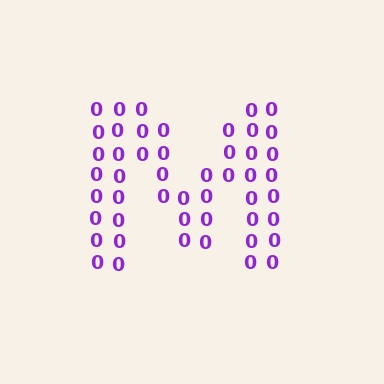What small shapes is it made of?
It is made of small digit 0's.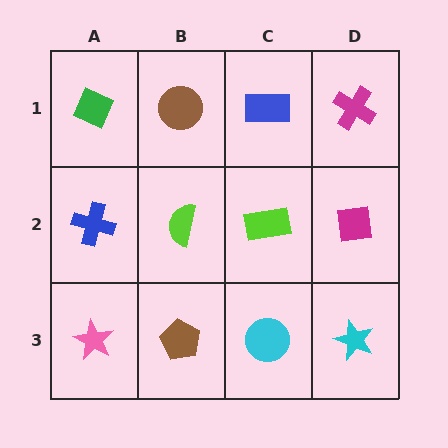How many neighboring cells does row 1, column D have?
2.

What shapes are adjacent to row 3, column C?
A lime rectangle (row 2, column C), a brown pentagon (row 3, column B), a cyan star (row 3, column D).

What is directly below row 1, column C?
A lime rectangle.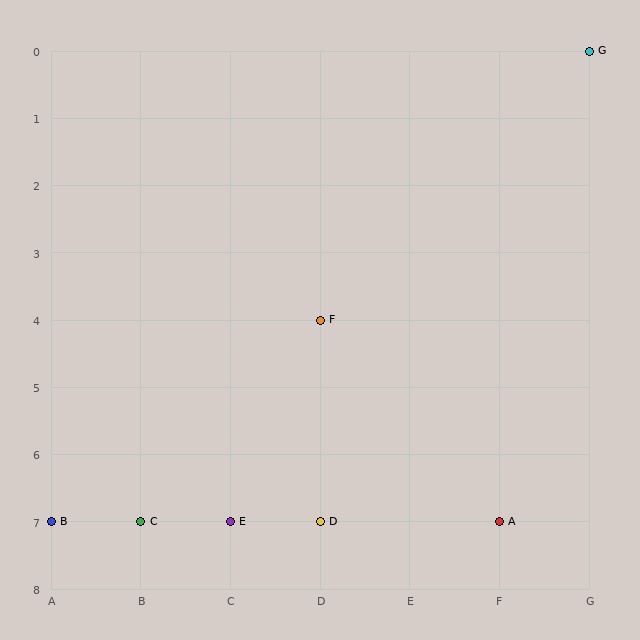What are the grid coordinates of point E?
Point E is at grid coordinates (C, 7).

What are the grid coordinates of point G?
Point G is at grid coordinates (G, 0).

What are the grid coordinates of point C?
Point C is at grid coordinates (B, 7).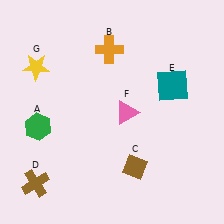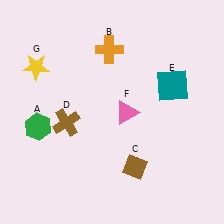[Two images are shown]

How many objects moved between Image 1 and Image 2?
1 object moved between the two images.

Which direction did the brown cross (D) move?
The brown cross (D) moved up.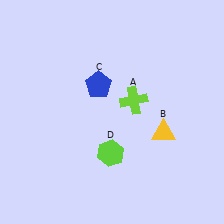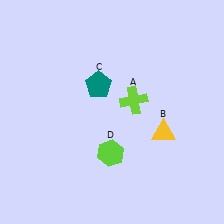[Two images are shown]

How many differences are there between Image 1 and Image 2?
There is 1 difference between the two images.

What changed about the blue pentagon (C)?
In Image 1, C is blue. In Image 2, it changed to teal.